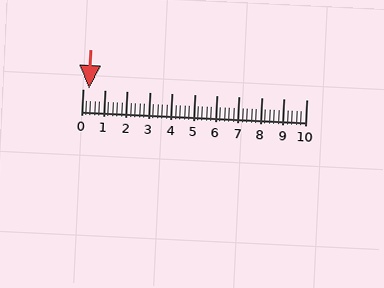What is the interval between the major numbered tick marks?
The major tick marks are spaced 1 units apart.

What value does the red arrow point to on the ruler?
The red arrow points to approximately 0.3.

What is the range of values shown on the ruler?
The ruler shows values from 0 to 10.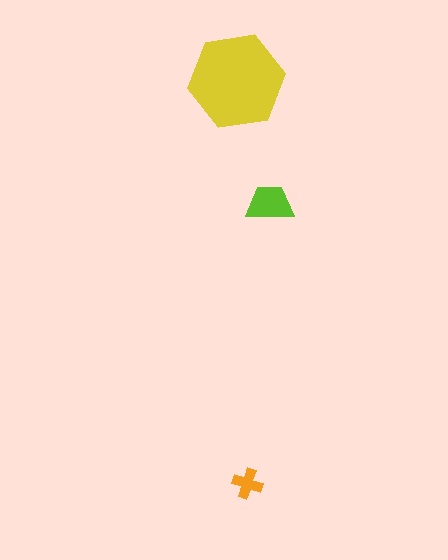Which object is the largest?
The yellow hexagon.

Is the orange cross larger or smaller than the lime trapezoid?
Smaller.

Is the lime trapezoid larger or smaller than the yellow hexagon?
Smaller.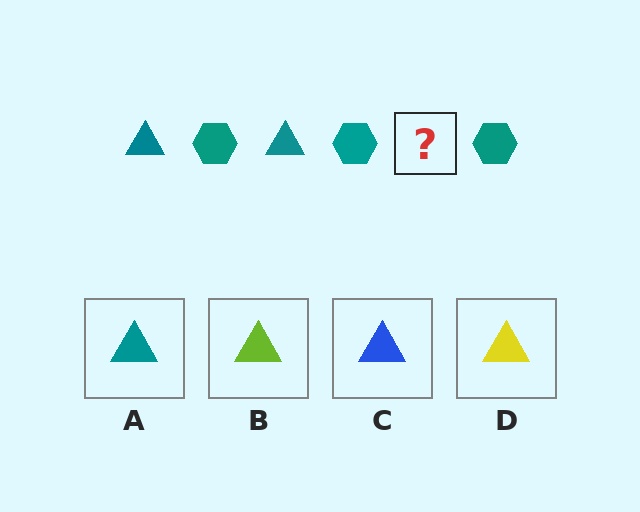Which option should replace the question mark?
Option A.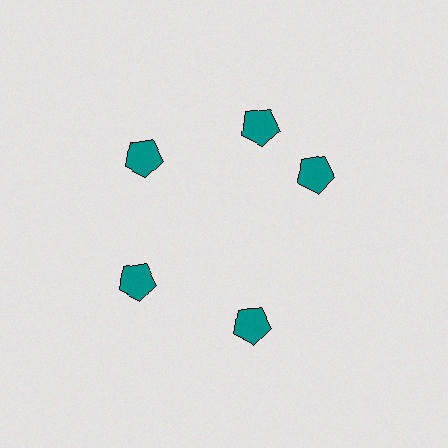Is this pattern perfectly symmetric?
No. The 5 teal pentagons are arranged in a ring, but one element near the 3 o'clock position is rotated out of alignment along the ring, breaking the 5-fold rotational symmetry.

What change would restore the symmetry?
The symmetry would be restored by rotating it back into even spacing with its neighbors so that all 5 pentagons sit at equal angles and equal distance from the center.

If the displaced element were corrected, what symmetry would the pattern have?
It would have 5-fold rotational symmetry — the pattern would map onto itself every 72 degrees.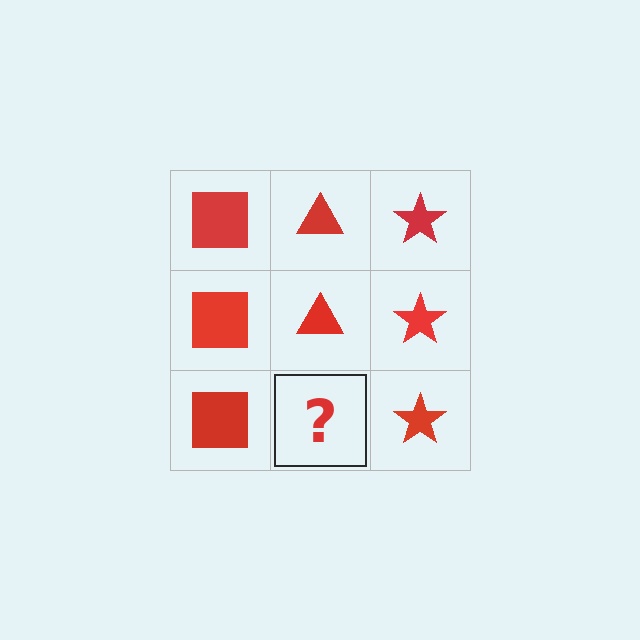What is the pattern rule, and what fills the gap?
The rule is that each column has a consistent shape. The gap should be filled with a red triangle.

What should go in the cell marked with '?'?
The missing cell should contain a red triangle.